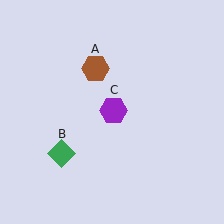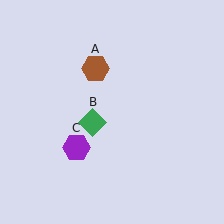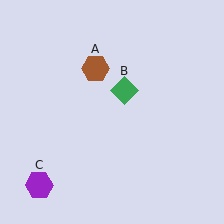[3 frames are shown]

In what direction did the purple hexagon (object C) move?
The purple hexagon (object C) moved down and to the left.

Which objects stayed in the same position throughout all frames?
Brown hexagon (object A) remained stationary.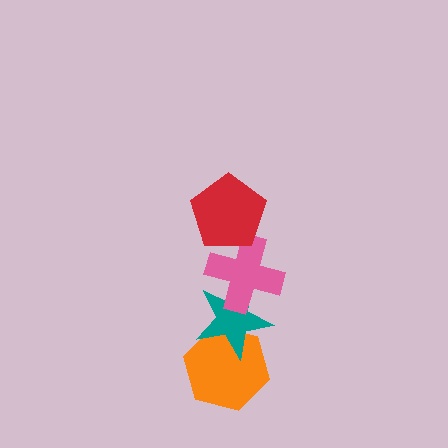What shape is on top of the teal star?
The pink cross is on top of the teal star.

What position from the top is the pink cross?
The pink cross is 2nd from the top.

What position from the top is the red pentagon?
The red pentagon is 1st from the top.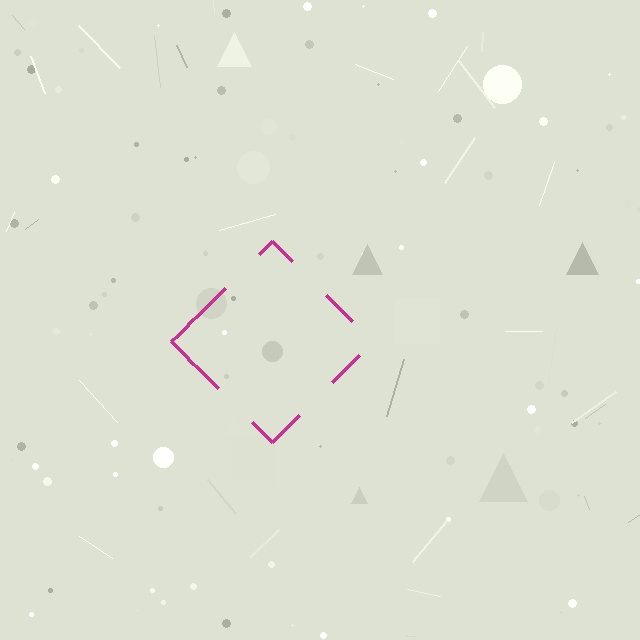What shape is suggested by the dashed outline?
The dashed outline suggests a diamond.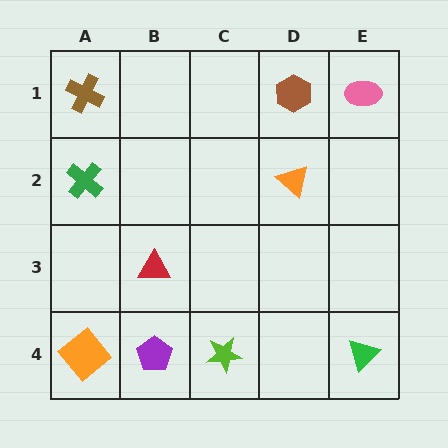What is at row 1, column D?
A brown hexagon.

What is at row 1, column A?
A brown cross.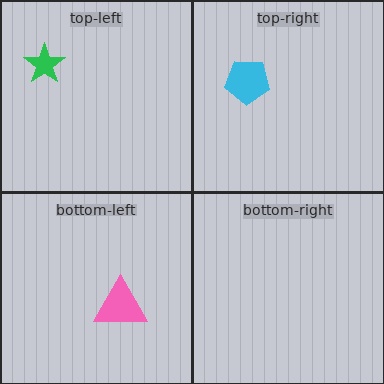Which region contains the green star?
The top-left region.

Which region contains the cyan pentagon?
The top-right region.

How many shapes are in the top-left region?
1.